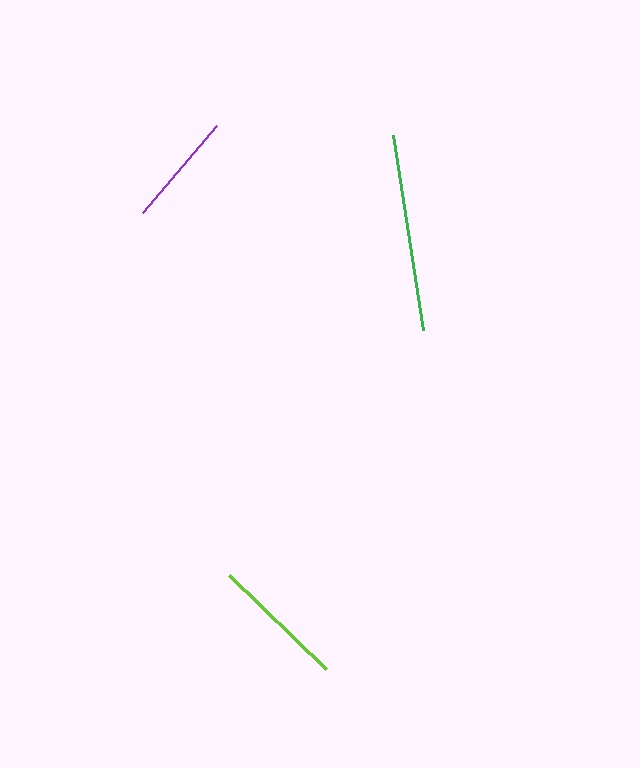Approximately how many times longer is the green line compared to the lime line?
The green line is approximately 1.5 times the length of the lime line.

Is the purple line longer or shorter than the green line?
The green line is longer than the purple line.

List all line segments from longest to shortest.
From longest to shortest: green, lime, purple.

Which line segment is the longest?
The green line is the longest at approximately 197 pixels.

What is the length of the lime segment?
The lime segment is approximately 134 pixels long.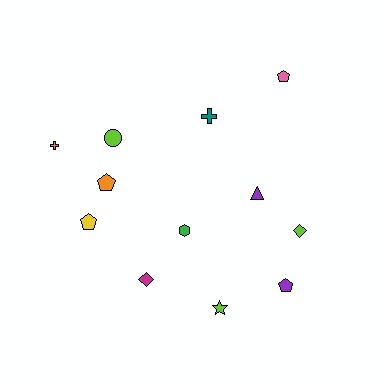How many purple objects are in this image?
There are 2 purple objects.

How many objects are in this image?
There are 12 objects.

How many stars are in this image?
There is 1 star.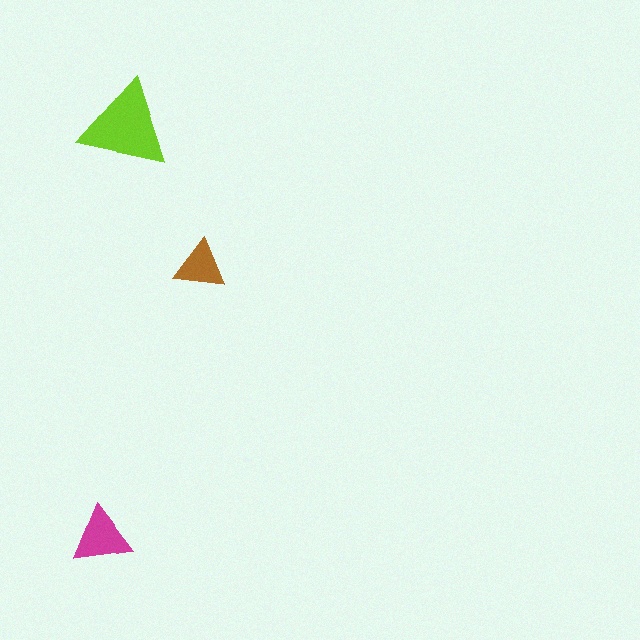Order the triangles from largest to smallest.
the lime one, the magenta one, the brown one.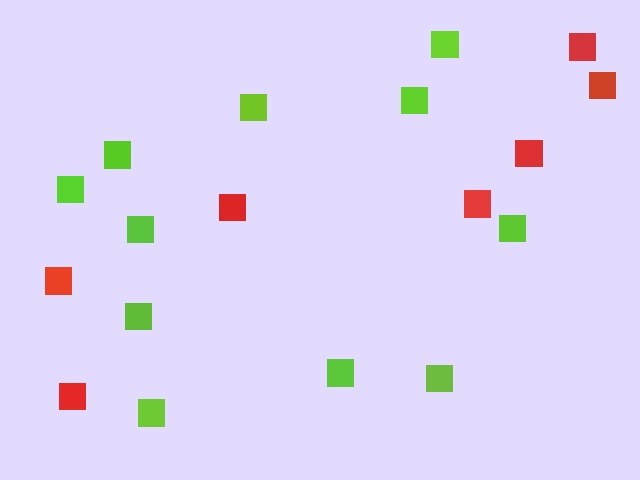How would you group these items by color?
There are 2 groups: one group of red squares (7) and one group of lime squares (11).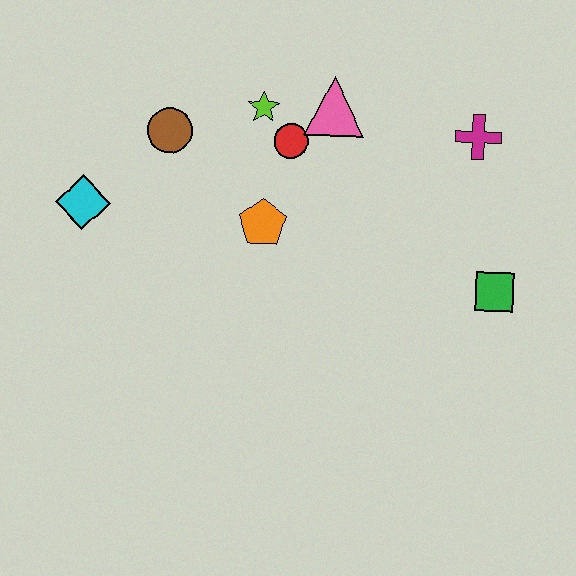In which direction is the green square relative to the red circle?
The green square is to the right of the red circle.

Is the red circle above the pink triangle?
No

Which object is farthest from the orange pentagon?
The green square is farthest from the orange pentagon.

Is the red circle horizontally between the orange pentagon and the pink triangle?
Yes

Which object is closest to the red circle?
The lime star is closest to the red circle.